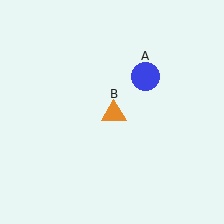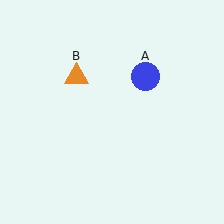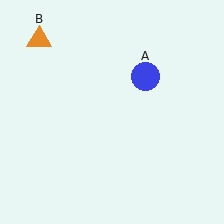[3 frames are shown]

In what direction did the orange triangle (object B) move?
The orange triangle (object B) moved up and to the left.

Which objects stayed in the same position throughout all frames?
Blue circle (object A) remained stationary.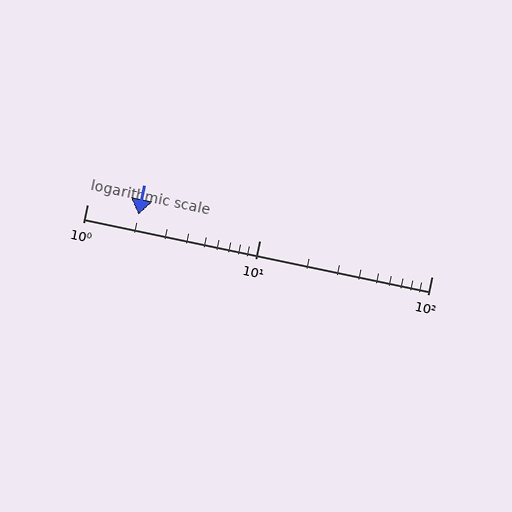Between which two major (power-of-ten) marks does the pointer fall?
The pointer is between 1 and 10.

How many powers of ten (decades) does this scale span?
The scale spans 2 decades, from 1 to 100.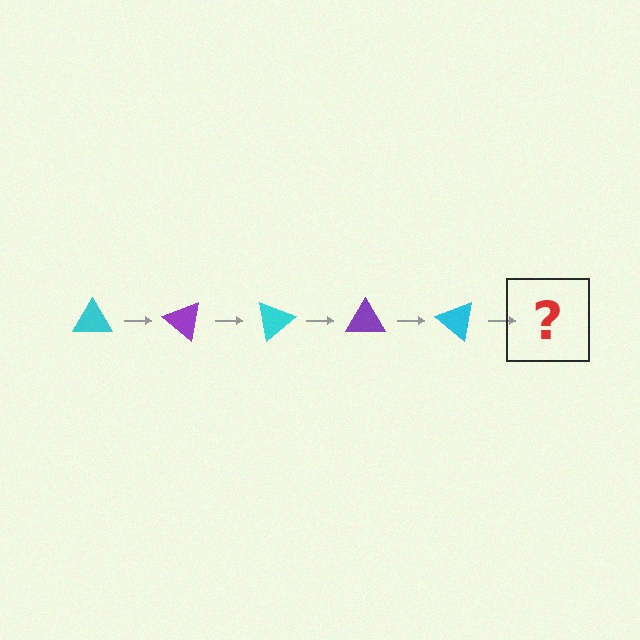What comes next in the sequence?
The next element should be a purple triangle, rotated 200 degrees from the start.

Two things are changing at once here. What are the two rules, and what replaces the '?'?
The two rules are that it rotates 40 degrees each step and the color cycles through cyan and purple. The '?' should be a purple triangle, rotated 200 degrees from the start.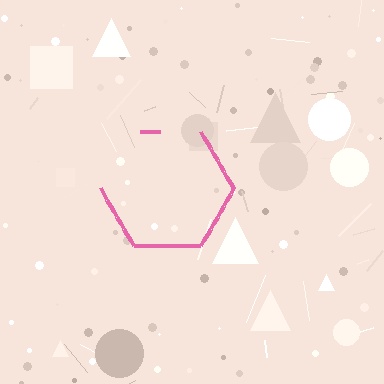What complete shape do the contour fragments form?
The contour fragments form a hexagon.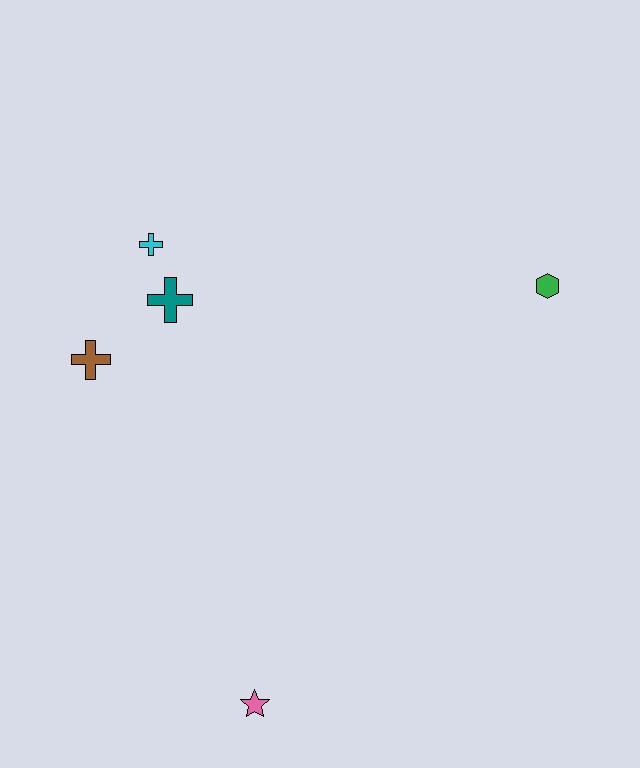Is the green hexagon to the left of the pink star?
No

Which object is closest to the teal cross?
The cyan cross is closest to the teal cross.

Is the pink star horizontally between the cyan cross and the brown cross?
No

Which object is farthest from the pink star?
The green hexagon is farthest from the pink star.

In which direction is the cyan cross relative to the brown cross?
The cyan cross is above the brown cross.